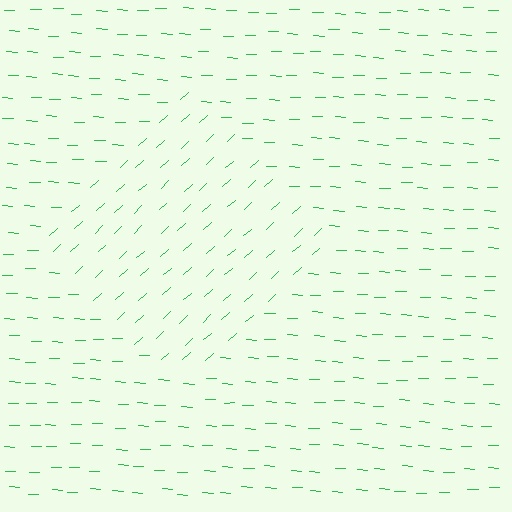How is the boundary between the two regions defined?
The boundary is defined purely by a change in line orientation (approximately 45 degrees difference). All lines are the same color and thickness.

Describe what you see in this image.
The image is filled with small green line segments. A diamond region in the image has lines oriented differently from the surrounding lines, creating a visible texture boundary.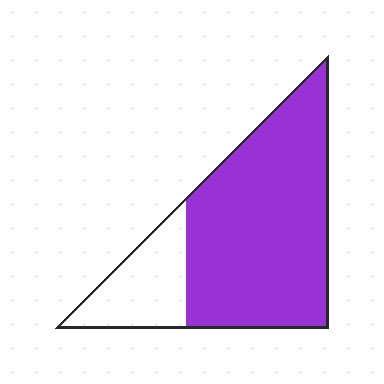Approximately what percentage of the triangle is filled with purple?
Approximately 75%.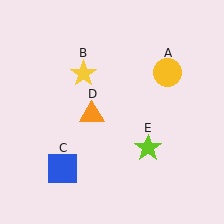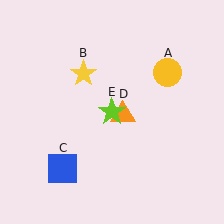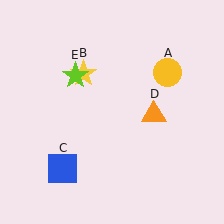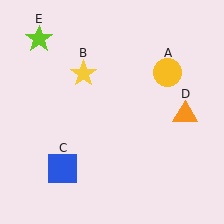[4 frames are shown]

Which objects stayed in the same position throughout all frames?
Yellow circle (object A) and yellow star (object B) and blue square (object C) remained stationary.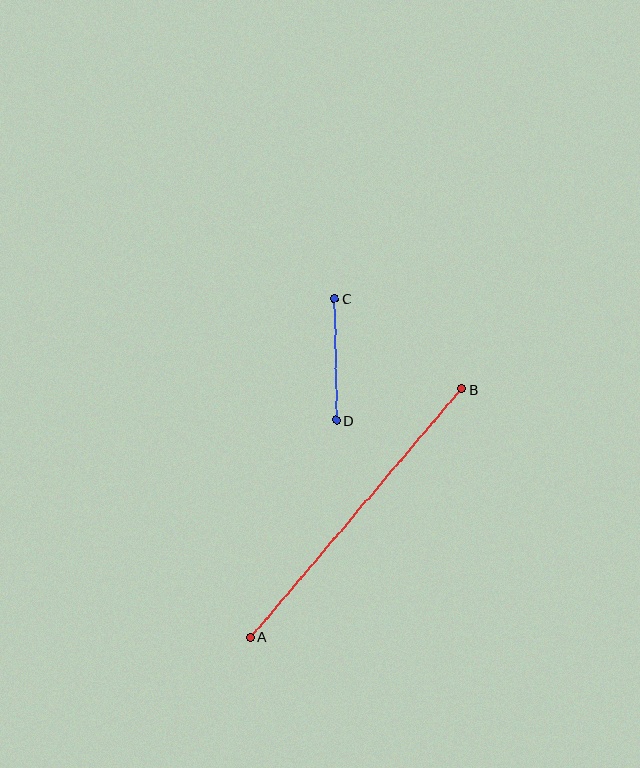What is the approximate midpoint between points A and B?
The midpoint is at approximately (356, 513) pixels.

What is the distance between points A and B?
The distance is approximately 326 pixels.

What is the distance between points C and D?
The distance is approximately 122 pixels.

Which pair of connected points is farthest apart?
Points A and B are farthest apart.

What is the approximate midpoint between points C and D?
The midpoint is at approximately (335, 359) pixels.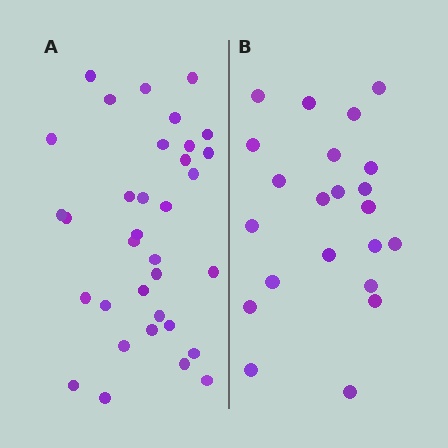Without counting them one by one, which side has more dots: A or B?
Region A (the left region) has more dots.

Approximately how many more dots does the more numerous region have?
Region A has roughly 12 or so more dots than region B.